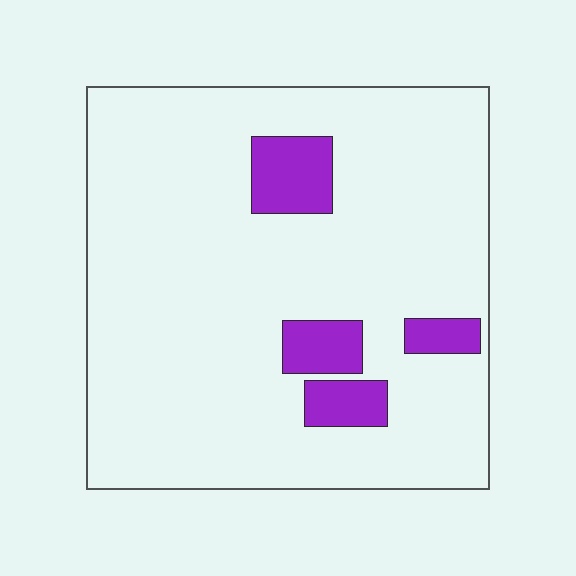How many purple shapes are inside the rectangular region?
4.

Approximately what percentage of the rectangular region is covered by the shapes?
Approximately 10%.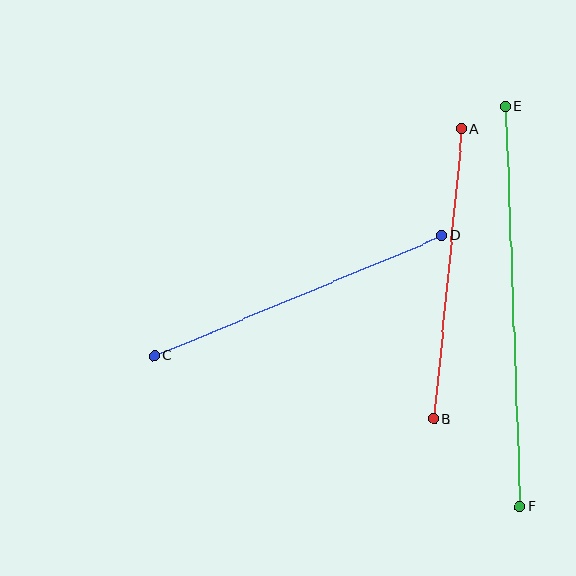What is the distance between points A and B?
The distance is approximately 291 pixels.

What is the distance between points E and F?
The distance is approximately 400 pixels.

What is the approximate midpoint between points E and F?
The midpoint is at approximately (513, 306) pixels.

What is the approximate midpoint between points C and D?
The midpoint is at approximately (298, 296) pixels.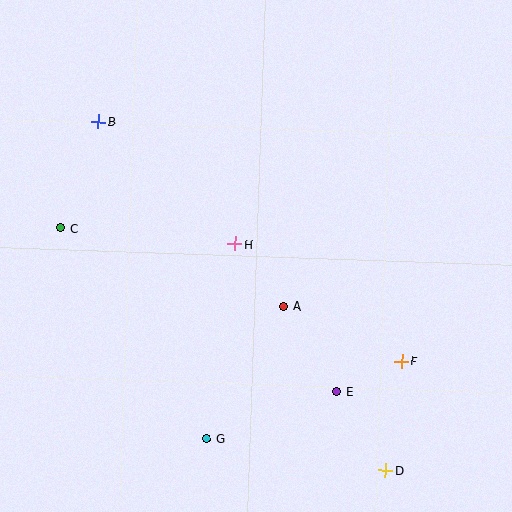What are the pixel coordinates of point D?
Point D is at (385, 470).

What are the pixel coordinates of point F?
Point F is at (402, 361).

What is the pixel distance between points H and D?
The distance between H and D is 272 pixels.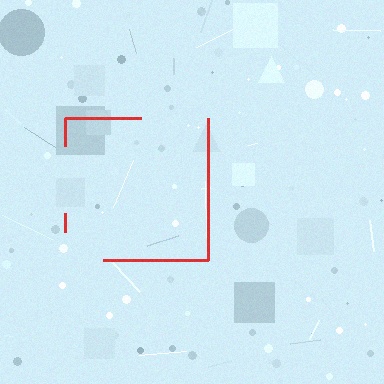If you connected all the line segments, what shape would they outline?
They would outline a square.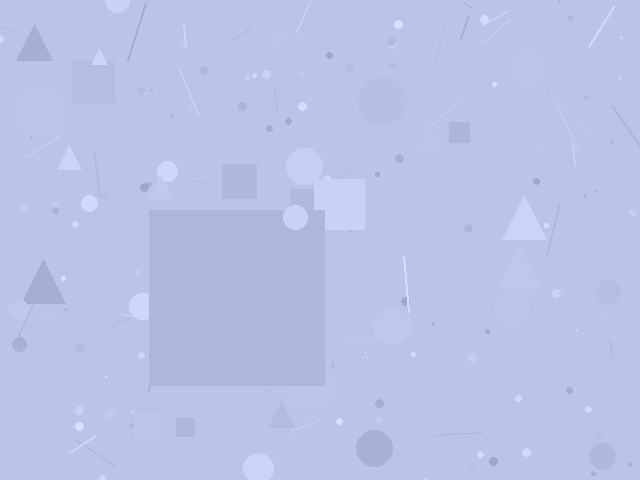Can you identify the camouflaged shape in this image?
The camouflaged shape is a square.